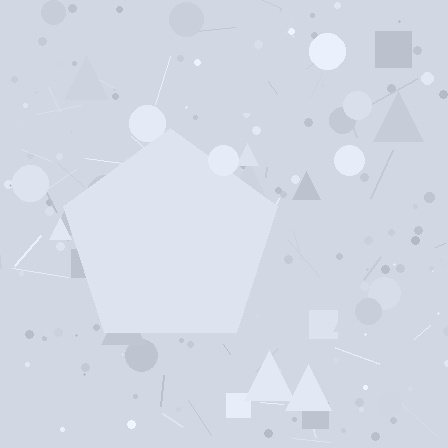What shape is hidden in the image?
A pentagon is hidden in the image.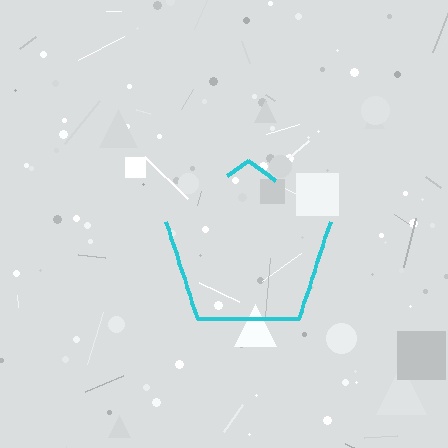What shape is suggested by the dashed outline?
The dashed outline suggests a pentagon.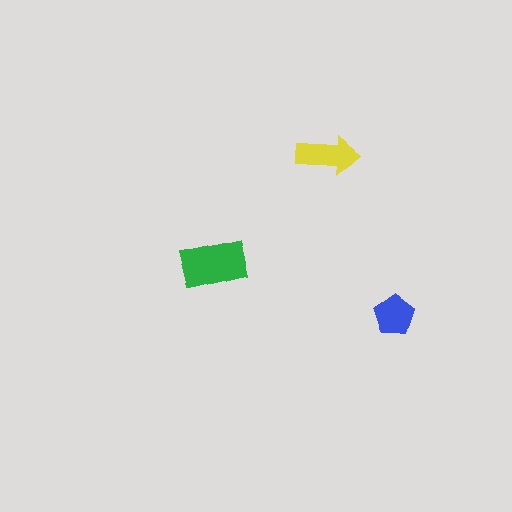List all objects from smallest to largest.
The blue pentagon, the yellow arrow, the green rectangle.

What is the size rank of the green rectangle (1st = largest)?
1st.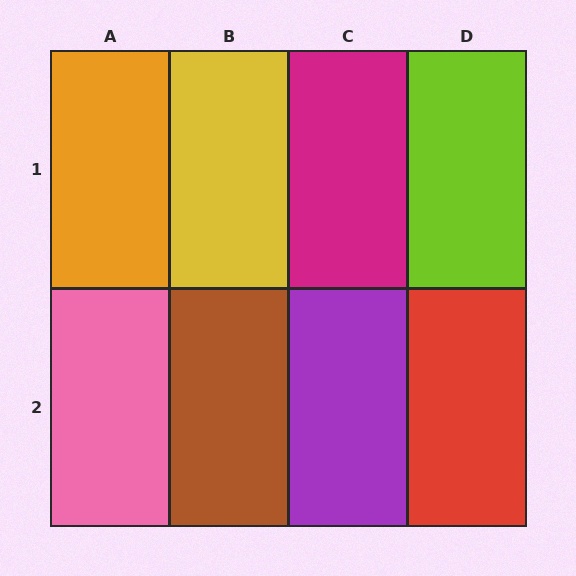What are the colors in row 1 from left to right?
Orange, yellow, magenta, lime.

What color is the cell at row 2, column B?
Brown.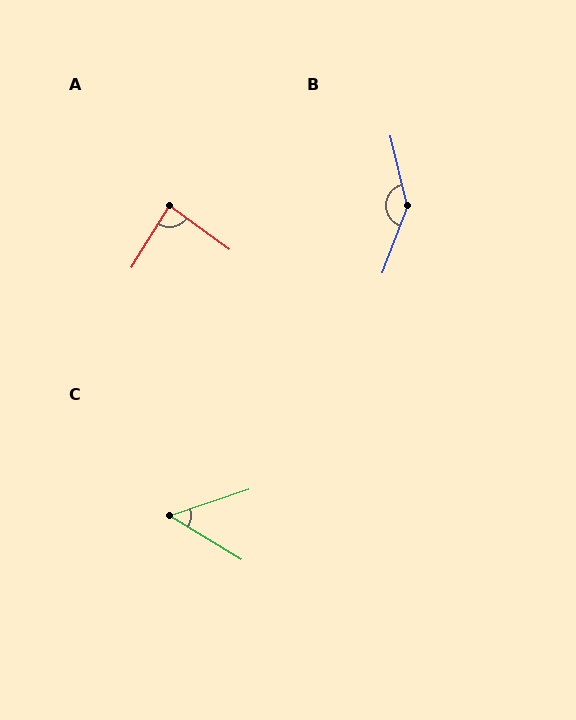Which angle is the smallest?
C, at approximately 49 degrees.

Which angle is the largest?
B, at approximately 146 degrees.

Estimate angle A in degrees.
Approximately 86 degrees.